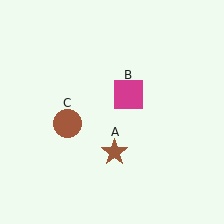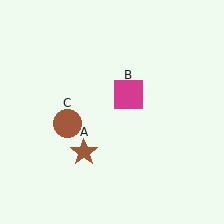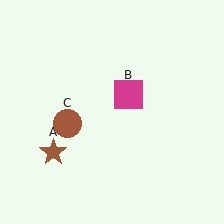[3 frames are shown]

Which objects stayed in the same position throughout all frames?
Magenta square (object B) and brown circle (object C) remained stationary.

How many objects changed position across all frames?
1 object changed position: brown star (object A).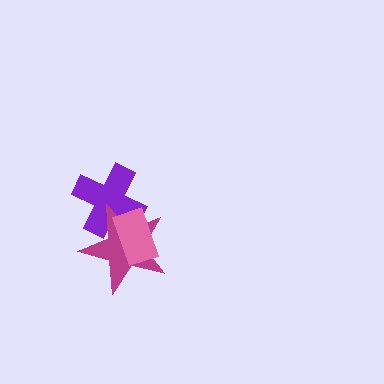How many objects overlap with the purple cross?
2 objects overlap with the purple cross.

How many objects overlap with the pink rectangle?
2 objects overlap with the pink rectangle.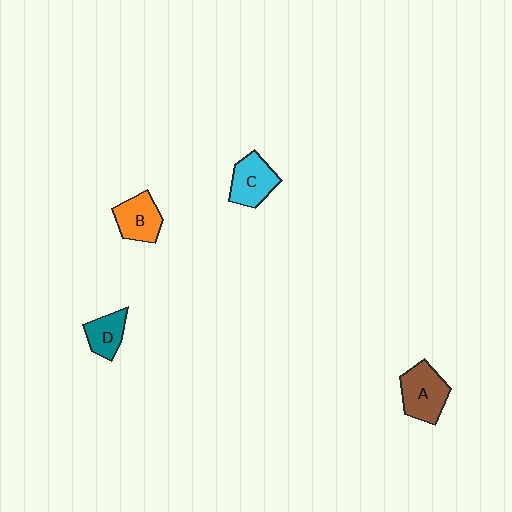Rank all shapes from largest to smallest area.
From largest to smallest: A (brown), C (cyan), B (orange), D (teal).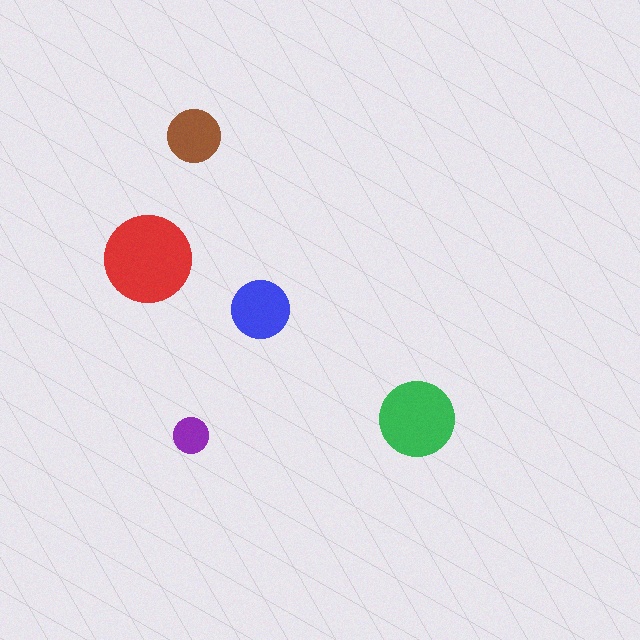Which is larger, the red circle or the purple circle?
The red one.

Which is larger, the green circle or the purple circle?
The green one.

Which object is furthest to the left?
The red circle is leftmost.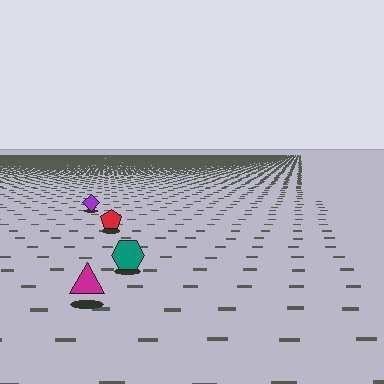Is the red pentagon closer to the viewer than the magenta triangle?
No. The magenta triangle is closer — you can tell from the texture gradient: the ground texture is coarser near it.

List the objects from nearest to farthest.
From nearest to farthest: the magenta triangle, the teal hexagon, the red pentagon, the purple diamond.